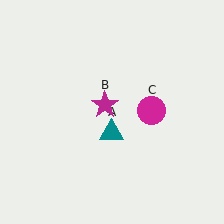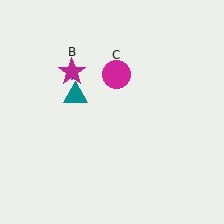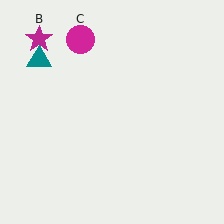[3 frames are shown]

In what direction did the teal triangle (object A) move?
The teal triangle (object A) moved up and to the left.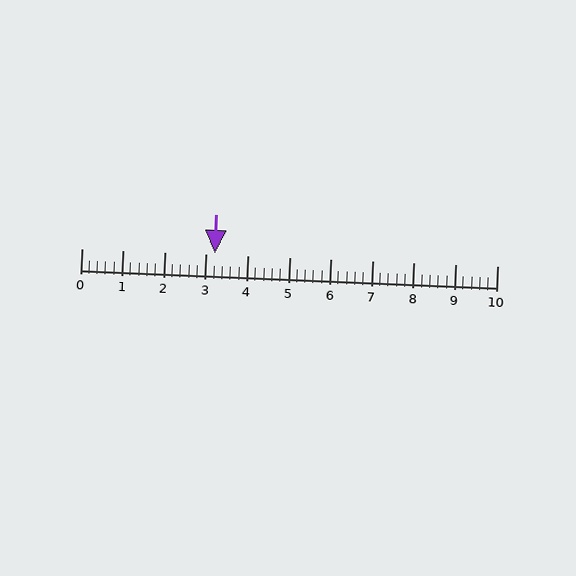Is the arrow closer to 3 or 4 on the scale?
The arrow is closer to 3.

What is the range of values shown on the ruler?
The ruler shows values from 0 to 10.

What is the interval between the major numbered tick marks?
The major tick marks are spaced 1 units apart.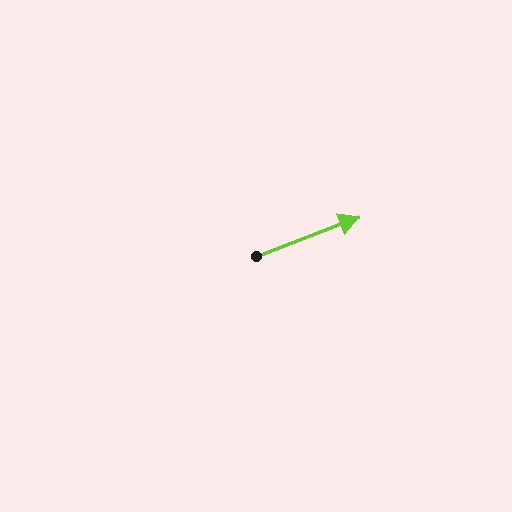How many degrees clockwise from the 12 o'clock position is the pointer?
Approximately 69 degrees.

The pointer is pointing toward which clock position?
Roughly 2 o'clock.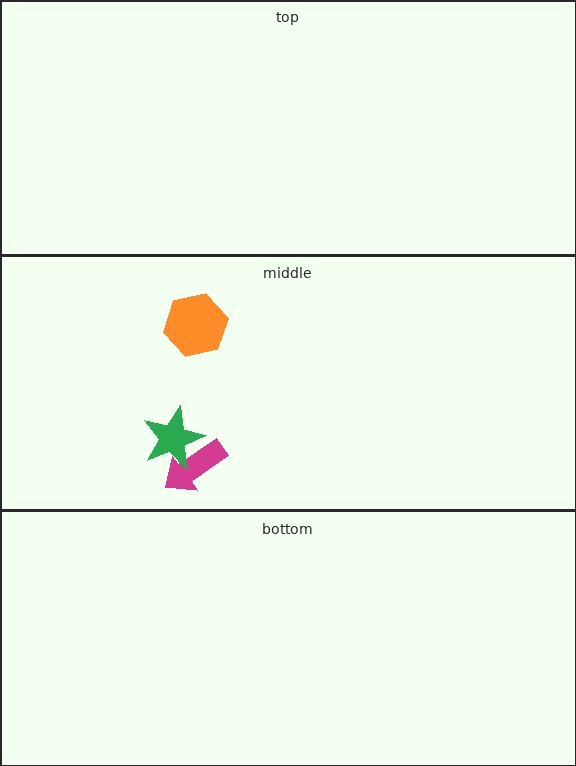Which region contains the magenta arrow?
The middle region.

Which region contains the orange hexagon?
The middle region.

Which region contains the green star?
The middle region.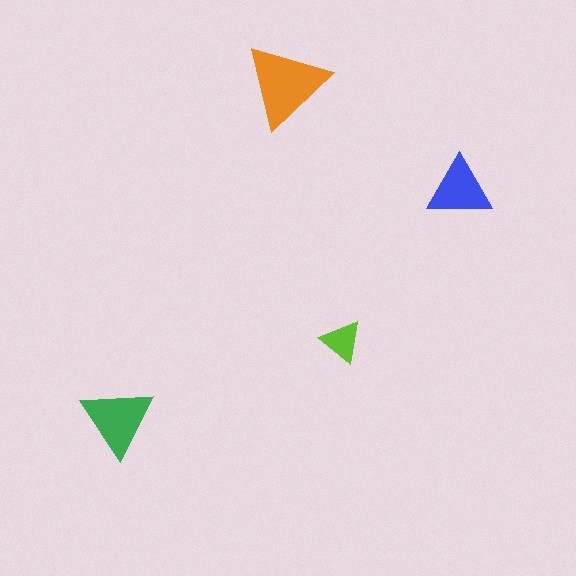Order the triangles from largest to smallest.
the orange one, the green one, the blue one, the lime one.